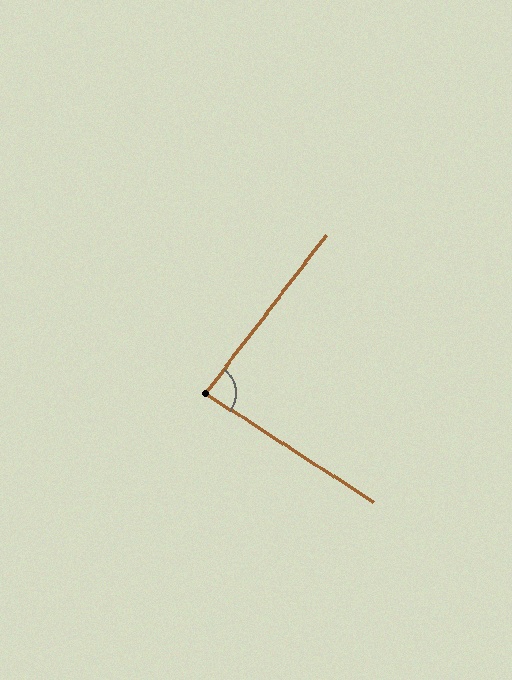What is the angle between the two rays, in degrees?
Approximately 85 degrees.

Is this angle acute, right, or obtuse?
It is approximately a right angle.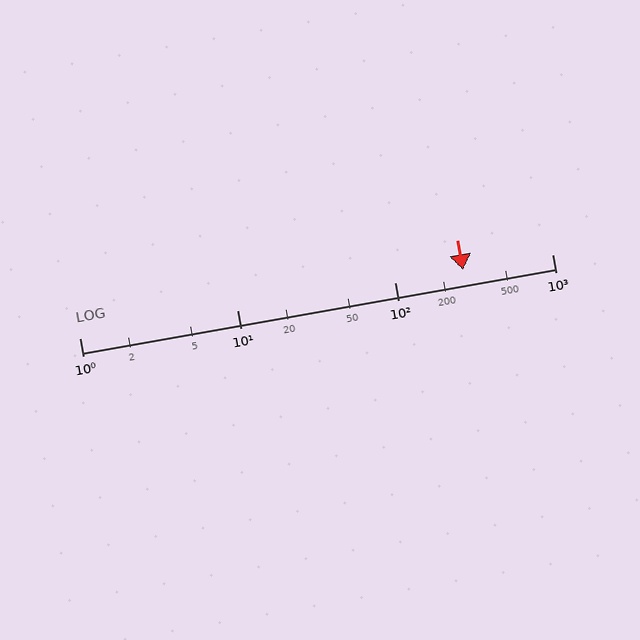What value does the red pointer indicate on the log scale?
The pointer indicates approximately 270.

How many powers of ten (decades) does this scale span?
The scale spans 3 decades, from 1 to 1000.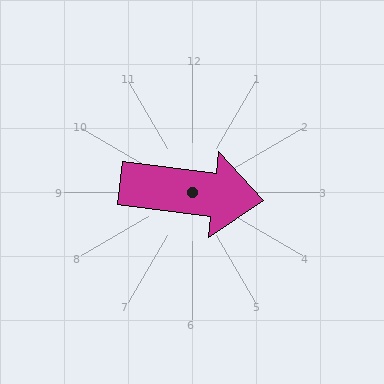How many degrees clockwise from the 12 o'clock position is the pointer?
Approximately 97 degrees.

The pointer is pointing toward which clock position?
Roughly 3 o'clock.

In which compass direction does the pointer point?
East.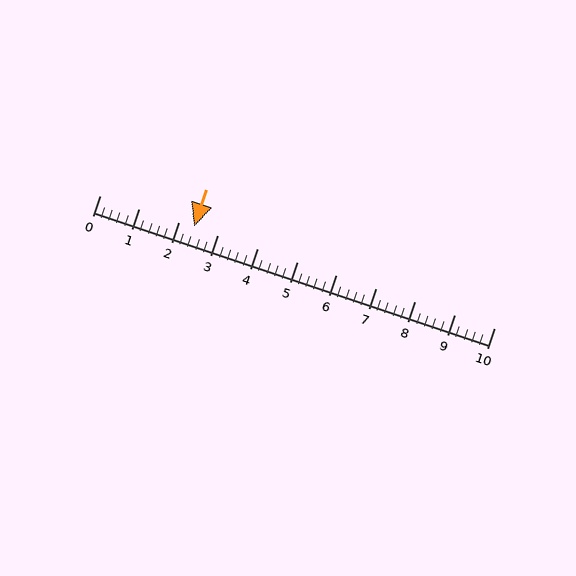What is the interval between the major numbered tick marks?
The major tick marks are spaced 1 units apart.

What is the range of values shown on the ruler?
The ruler shows values from 0 to 10.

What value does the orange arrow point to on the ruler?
The orange arrow points to approximately 2.4.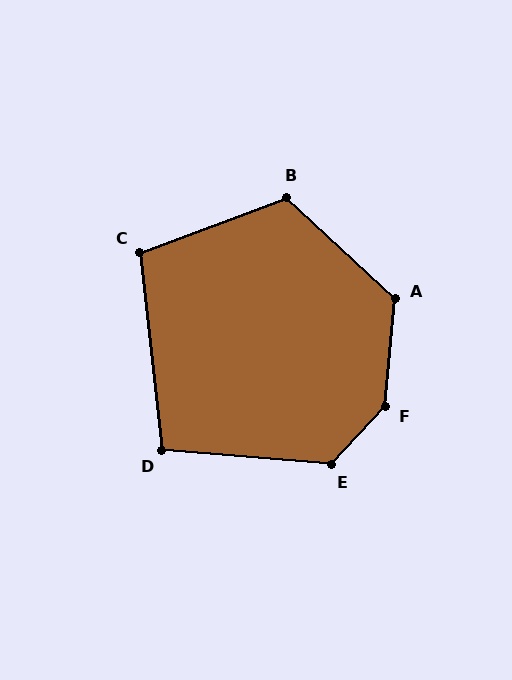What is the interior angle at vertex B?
Approximately 117 degrees (obtuse).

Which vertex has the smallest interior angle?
D, at approximately 101 degrees.